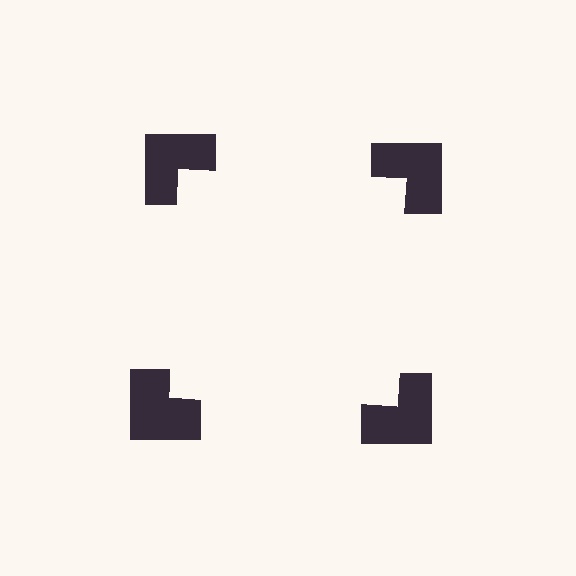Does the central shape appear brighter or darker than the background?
It typically appears slightly brighter than the background, even though no actual brightness change is drawn.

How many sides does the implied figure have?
4 sides.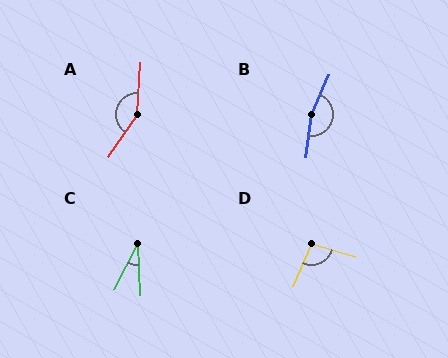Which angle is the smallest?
C, at approximately 30 degrees.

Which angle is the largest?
B, at approximately 164 degrees.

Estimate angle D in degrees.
Approximately 96 degrees.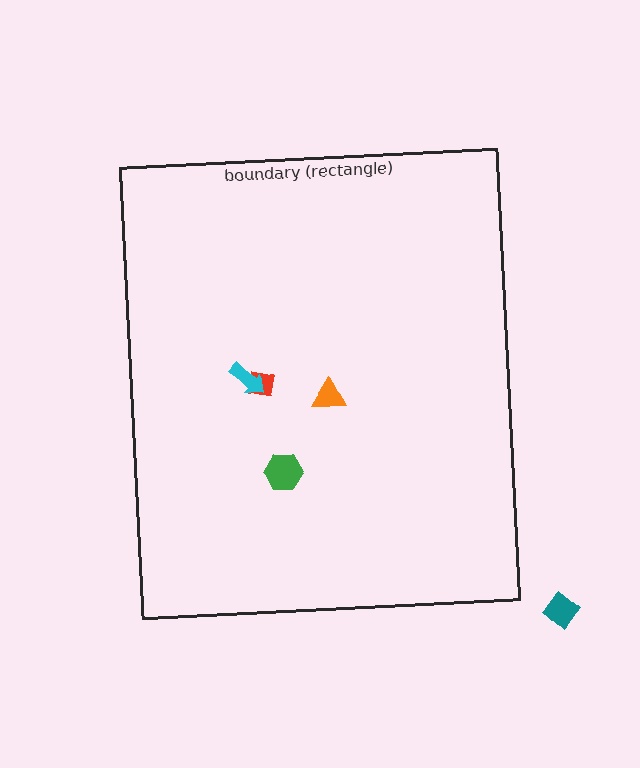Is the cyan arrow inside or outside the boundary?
Inside.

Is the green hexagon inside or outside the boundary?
Inside.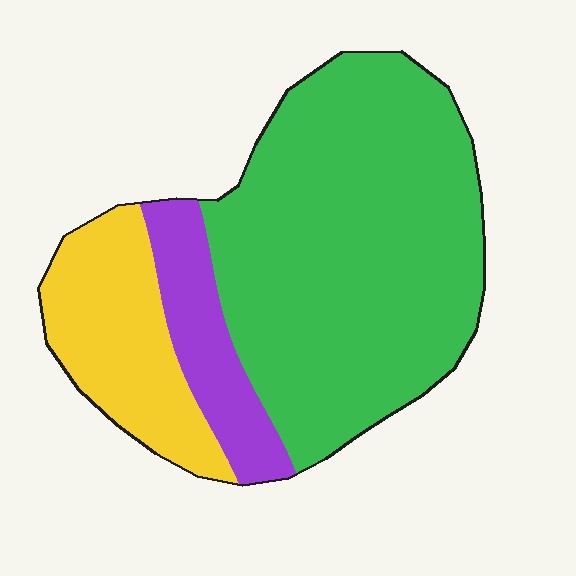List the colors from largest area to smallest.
From largest to smallest: green, yellow, purple.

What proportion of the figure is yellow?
Yellow takes up about one fifth (1/5) of the figure.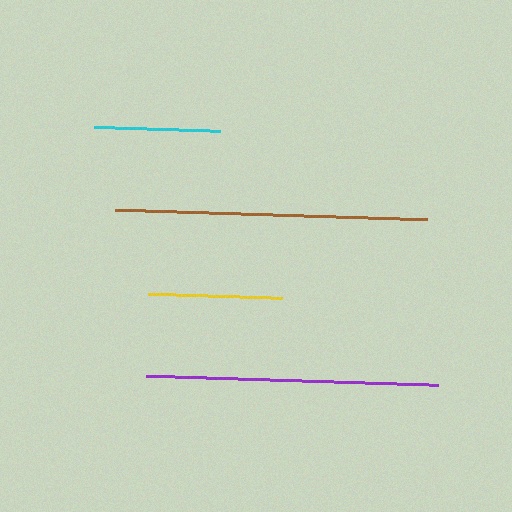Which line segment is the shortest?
The cyan line is the shortest at approximately 126 pixels.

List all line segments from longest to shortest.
From longest to shortest: brown, purple, yellow, cyan.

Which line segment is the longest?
The brown line is the longest at approximately 312 pixels.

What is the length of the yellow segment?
The yellow segment is approximately 134 pixels long.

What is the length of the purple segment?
The purple segment is approximately 292 pixels long.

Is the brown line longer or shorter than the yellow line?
The brown line is longer than the yellow line.